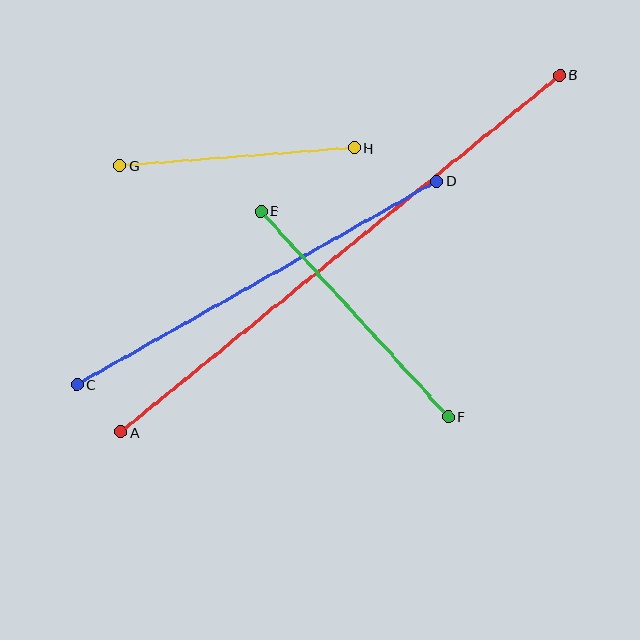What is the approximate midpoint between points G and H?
The midpoint is at approximately (237, 157) pixels.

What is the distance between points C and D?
The distance is approximately 413 pixels.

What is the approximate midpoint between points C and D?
The midpoint is at approximately (257, 283) pixels.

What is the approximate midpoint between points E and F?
The midpoint is at approximately (354, 314) pixels.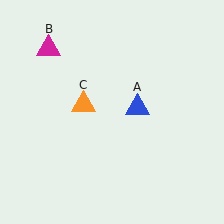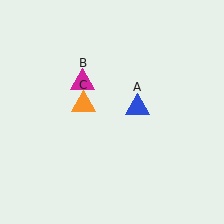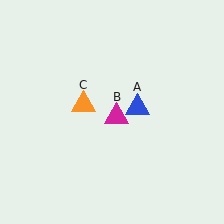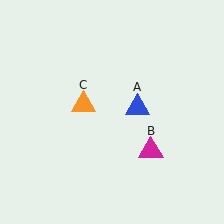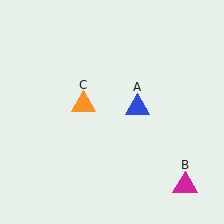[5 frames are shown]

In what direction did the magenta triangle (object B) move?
The magenta triangle (object B) moved down and to the right.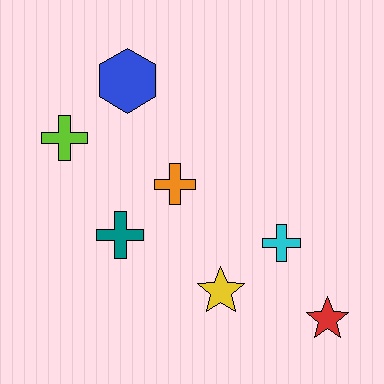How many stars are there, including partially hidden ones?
There are 2 stars.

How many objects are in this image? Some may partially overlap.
There are 7 objects.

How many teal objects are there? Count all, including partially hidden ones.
There is 1 teal object.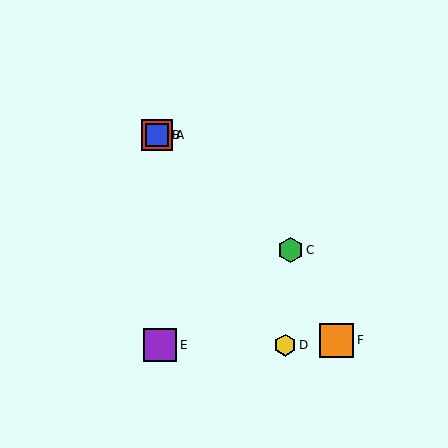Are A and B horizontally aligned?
Yes, both are at y≈135.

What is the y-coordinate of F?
Object F is at y≈340.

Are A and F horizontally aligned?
No, A is at y≈135 and F is at y≈340.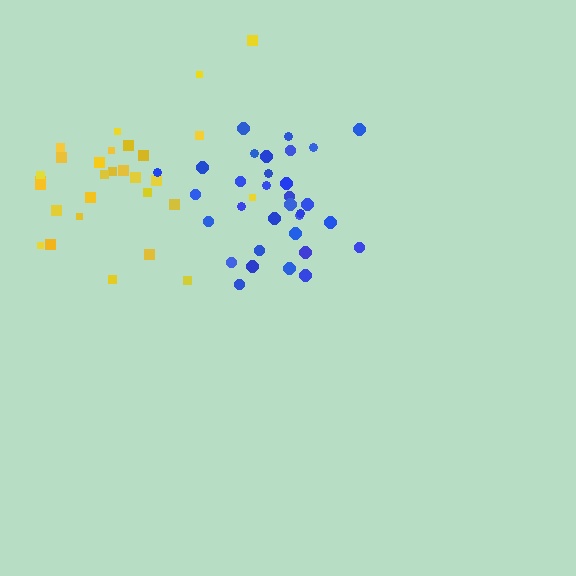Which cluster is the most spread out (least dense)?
Yellow.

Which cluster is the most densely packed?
Blue.